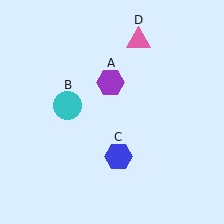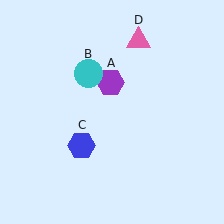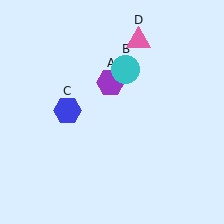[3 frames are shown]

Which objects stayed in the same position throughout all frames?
Purple hexagon (object A) and pink triangle (object D) remained stationary.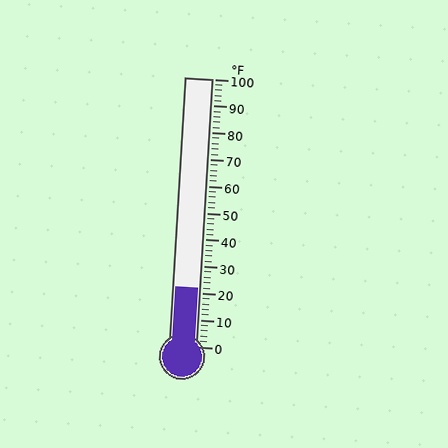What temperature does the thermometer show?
The thermometer shows approximately 22°F.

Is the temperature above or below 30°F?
The temperature is below 30°F.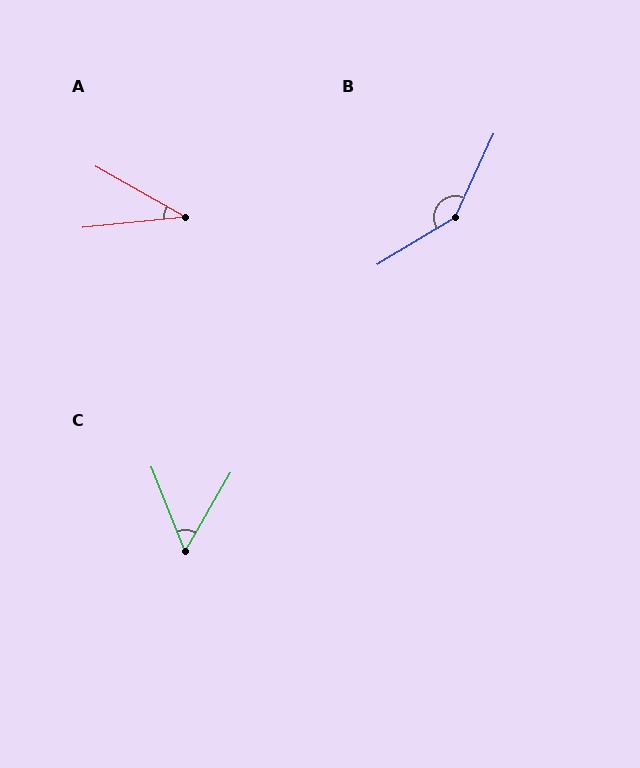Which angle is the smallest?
A, at approximately 35 degrees.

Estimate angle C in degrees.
Approximately 52 degrees.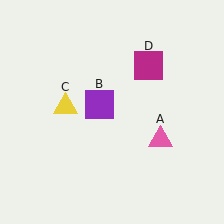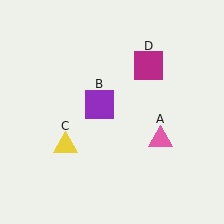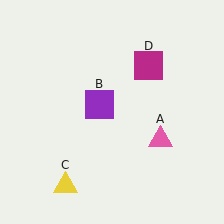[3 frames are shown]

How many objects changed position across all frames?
1 object changed position: yellow triangle (object C).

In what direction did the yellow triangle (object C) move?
The yellow triangle (object C) moved down.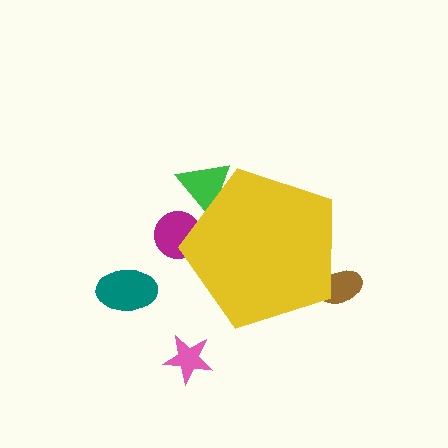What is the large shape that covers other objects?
A yellow pentagon.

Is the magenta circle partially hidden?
Yes, the magenta circle is partially hidden behind the yellow pentagon.